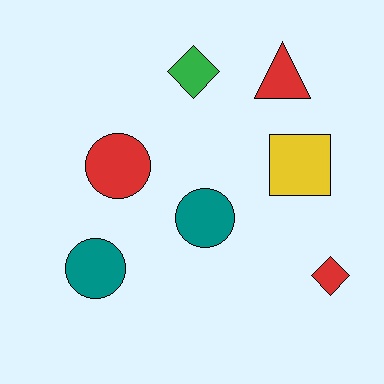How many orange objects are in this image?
There are no orange objects.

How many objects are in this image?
There are 7 objects.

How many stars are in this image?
There are no stars.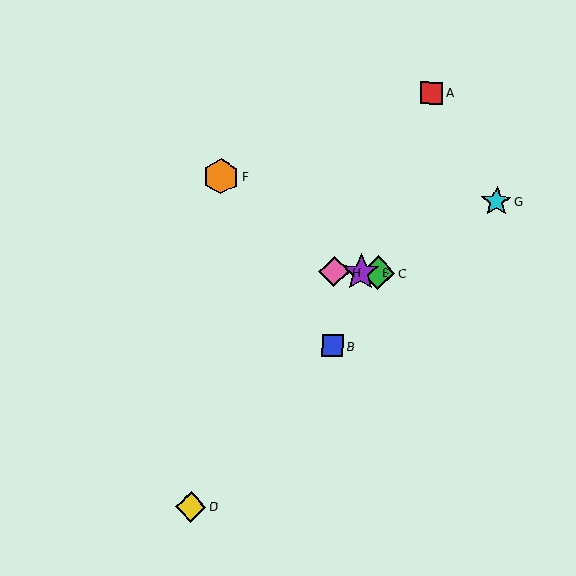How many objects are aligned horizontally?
3 objects (C, E, H) are aligned horizontally.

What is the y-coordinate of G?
Object G is at y≈202.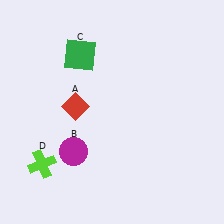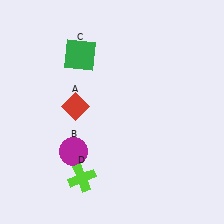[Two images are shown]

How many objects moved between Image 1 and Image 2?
1 object moved between the two images.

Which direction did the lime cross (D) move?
The lime cross (D) moved right.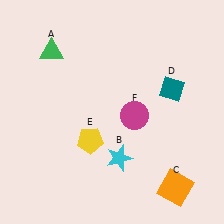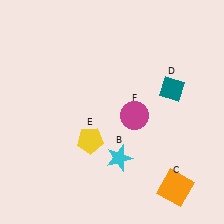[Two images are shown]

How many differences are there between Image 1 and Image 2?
There is 1 difference between the two images.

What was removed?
The green triangle (A) was removed in Image 2.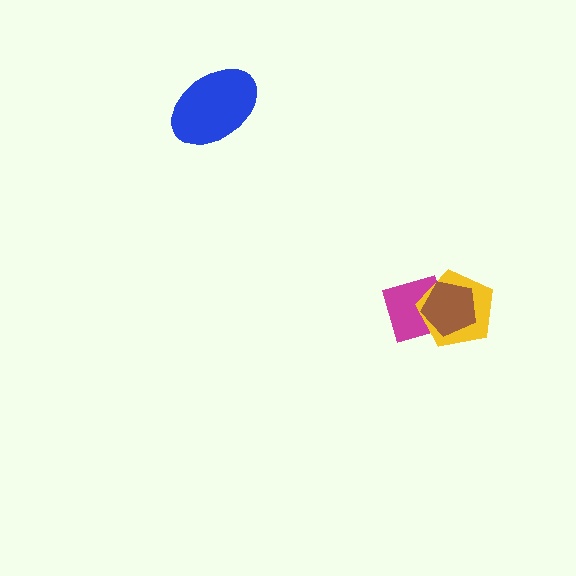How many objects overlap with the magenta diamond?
2 objects overlap with the magenta diamond.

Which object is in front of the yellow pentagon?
The brown pentagon is in front of the yellow pentagon.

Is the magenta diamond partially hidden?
Yes, it is partially covered by another shape.